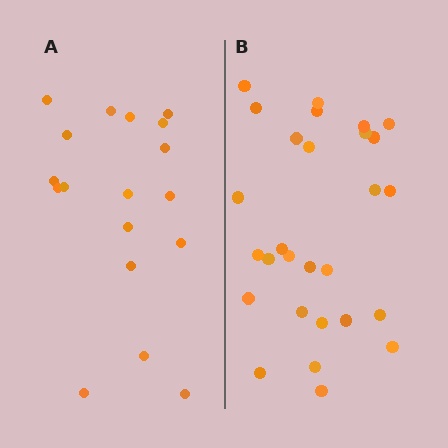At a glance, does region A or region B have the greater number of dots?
Region B (the right region) has more dots.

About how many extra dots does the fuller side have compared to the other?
Region B has roughly 10 or so more dots than region A.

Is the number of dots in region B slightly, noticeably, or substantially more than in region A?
Region B has substantially more. The ratio is roughly 1.6 to 1.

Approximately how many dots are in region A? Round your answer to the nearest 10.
About 20 dots. (The exact count is 18, which rounds to 20.)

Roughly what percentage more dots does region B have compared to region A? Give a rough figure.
About 55% more.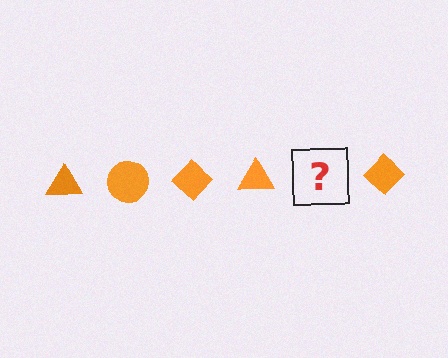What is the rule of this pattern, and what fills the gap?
The rule is that the pattern cycles through triangle, circle, diamond shapes in orange. The gap should be filled with an orange circle.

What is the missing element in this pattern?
The missing element is an orange circle.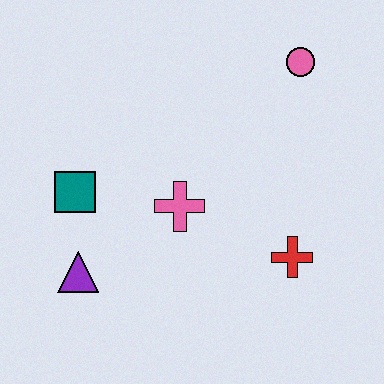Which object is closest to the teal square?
The purple triangle is closest to the teal square.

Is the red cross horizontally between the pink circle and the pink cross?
Yes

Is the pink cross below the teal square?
Yes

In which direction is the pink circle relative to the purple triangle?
The pink circle is to the right of the purple triangle.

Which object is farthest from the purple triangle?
The pink circle is farthest from the purple triangle.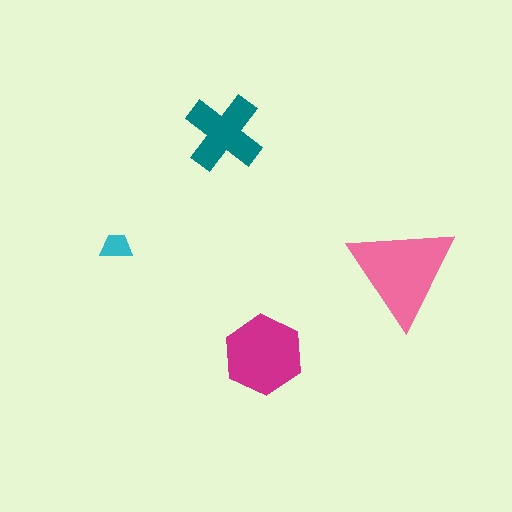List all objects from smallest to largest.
The cyan trapezoid, the teal cross, the magenta hexagon, the pink triangle.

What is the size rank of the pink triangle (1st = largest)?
1st.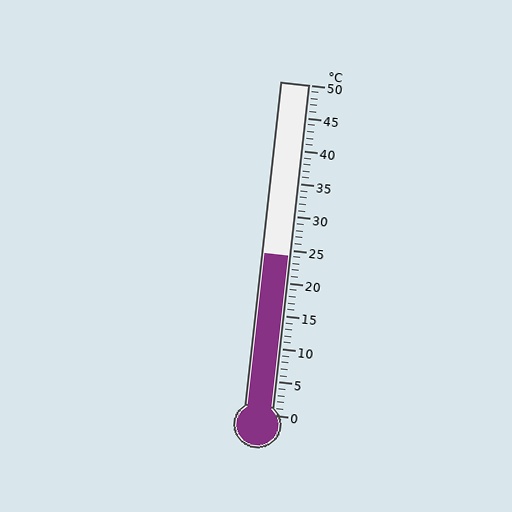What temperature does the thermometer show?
The thermometer shows approximately 24°C.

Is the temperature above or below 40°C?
The temperature is below 40°C.